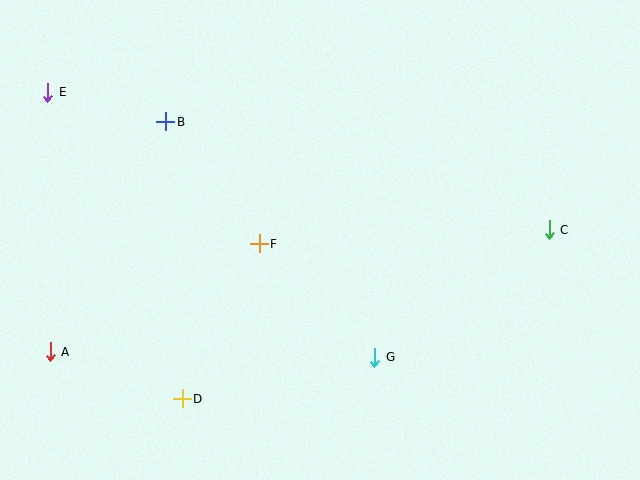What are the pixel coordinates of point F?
Point F is at (259, 244).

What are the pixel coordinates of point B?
Point B is at (166, 122).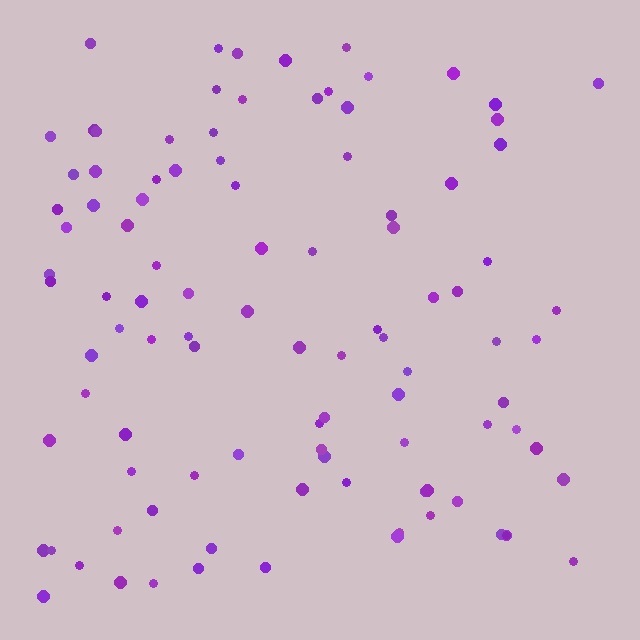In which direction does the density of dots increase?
From right to left, with the left side densest.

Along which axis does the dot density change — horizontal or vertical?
Horizontal.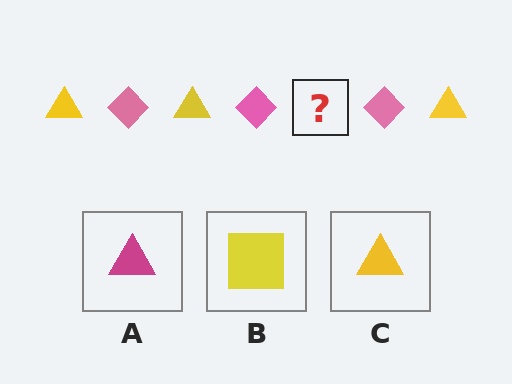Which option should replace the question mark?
Option C.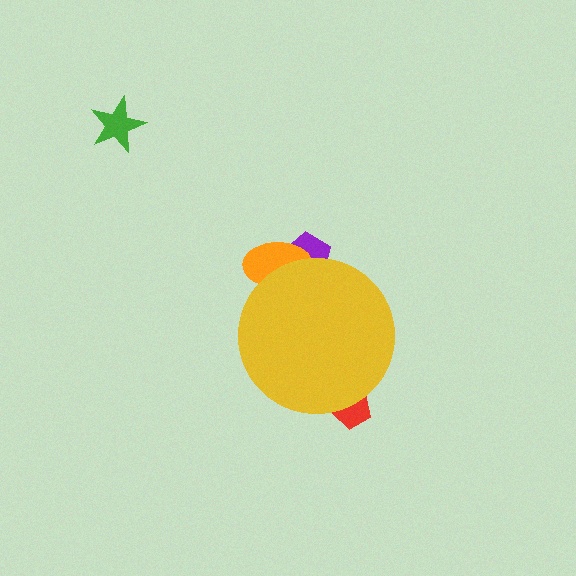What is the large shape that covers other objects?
A yellow circle.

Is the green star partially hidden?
No, the green star is fully visible.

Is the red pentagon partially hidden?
Yes, the red pentagon is partially hidden behind the yellow circle.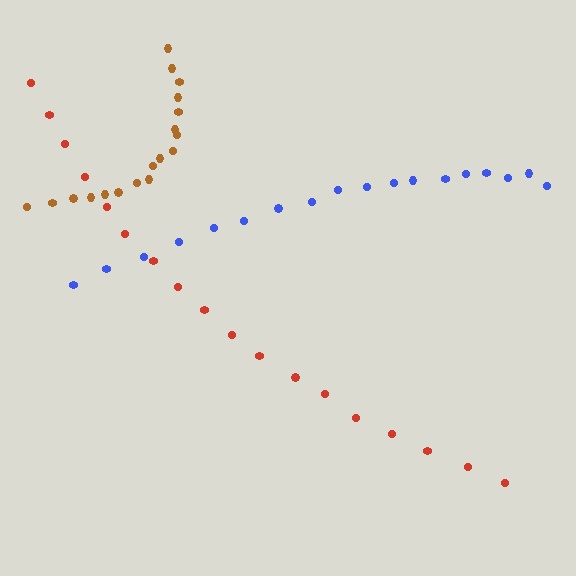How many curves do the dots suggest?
There are 3 distinct paths.